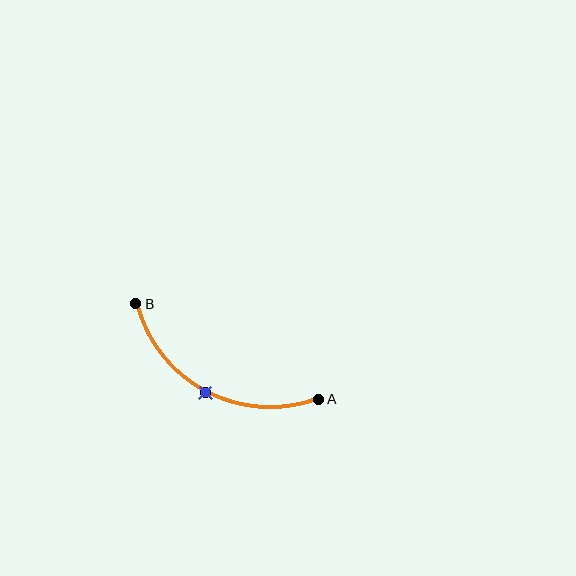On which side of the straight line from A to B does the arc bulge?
The arc bulges below the straight line connecting A and B.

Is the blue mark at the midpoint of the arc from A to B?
Yes. The blue mark lies on the arc at equal arc-length from both A and B — it is the arc midpoint.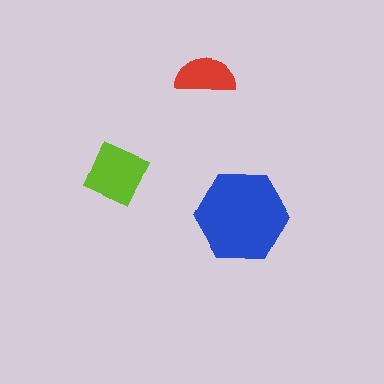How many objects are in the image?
There are 3 objects in the image.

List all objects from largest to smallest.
The blue hexagon, the lime square, the red semicircle.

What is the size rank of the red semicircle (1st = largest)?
3rd.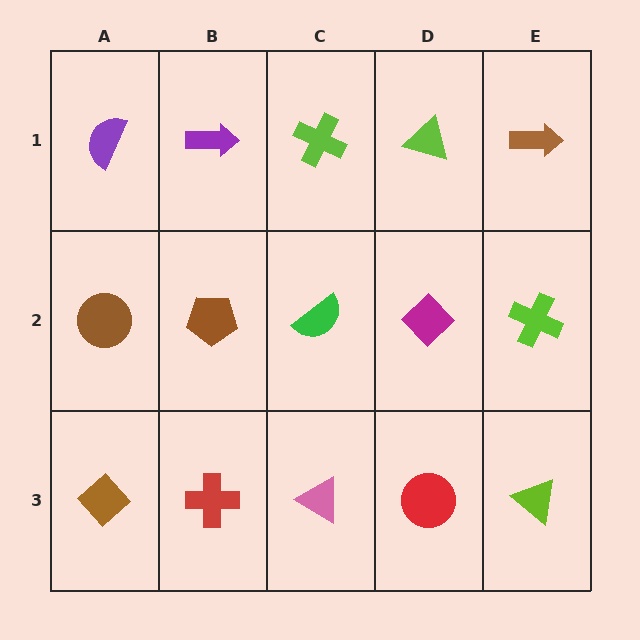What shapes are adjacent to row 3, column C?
A green semicircle (row 2, column C), a red cross (row 3, column B), a red circle (row 3, column D).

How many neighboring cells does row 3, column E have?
2.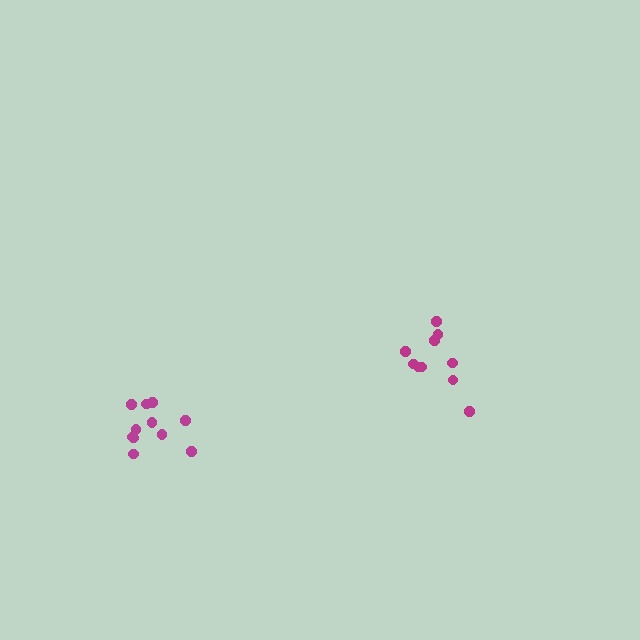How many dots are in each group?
Group 1: 10 dots, Group 2: 11 dots (21 total).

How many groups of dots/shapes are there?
There are 2 groups.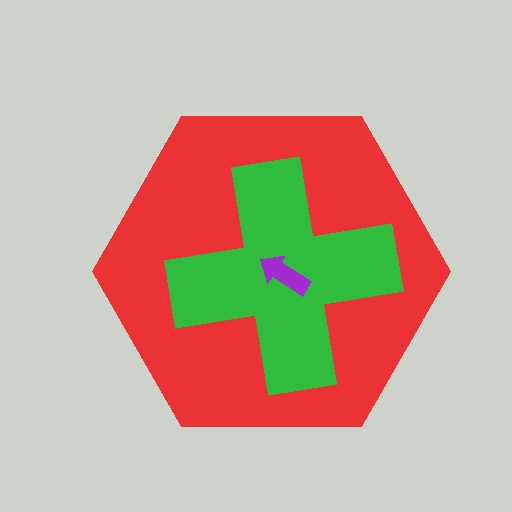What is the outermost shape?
The red hexagon.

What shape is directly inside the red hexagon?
The green cross.